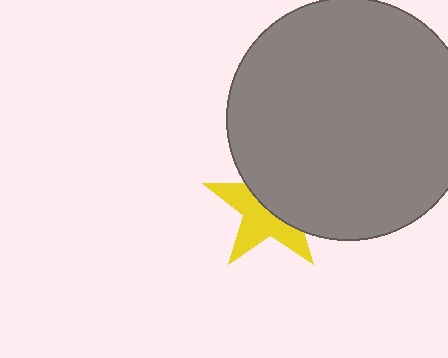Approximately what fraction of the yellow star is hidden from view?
Roughly 50% of the yellow star is hidden behind the gray circle.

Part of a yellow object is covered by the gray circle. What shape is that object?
It is a star.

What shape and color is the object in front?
The object in front is a gray circle.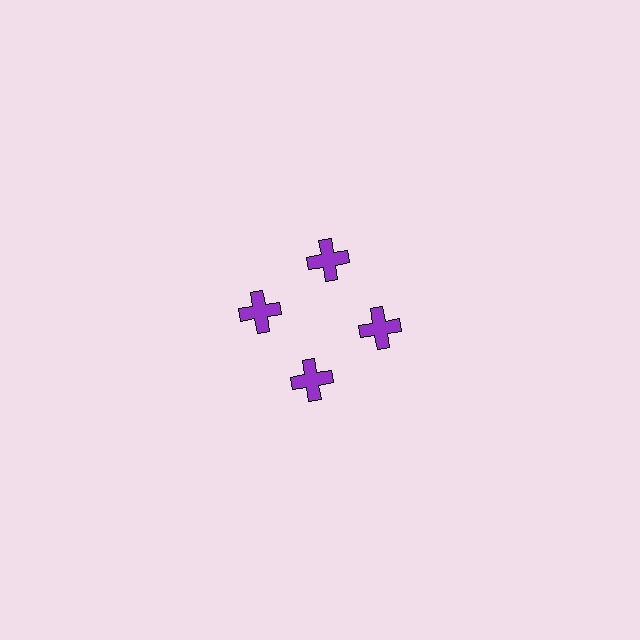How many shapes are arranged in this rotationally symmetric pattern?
There are 4 shapes, arranged in 4 groups of 1.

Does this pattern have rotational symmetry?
Yes, this pattern has 4-fold rotational symmetry. It looks the same after rotating 90 degrees around the center.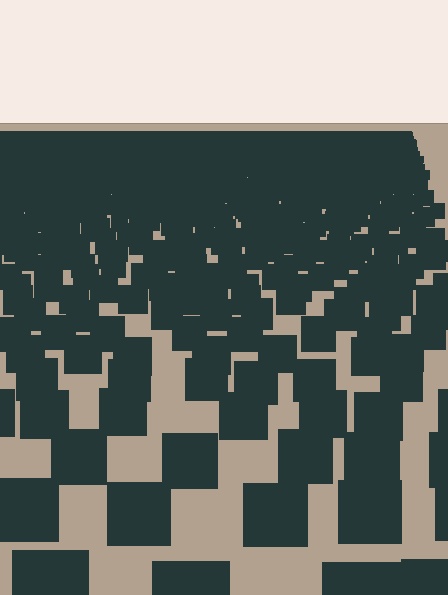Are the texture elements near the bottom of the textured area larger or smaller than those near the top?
Larger. Near the bottom, elements are closer to the viewer and appear at a bigger on-screen size.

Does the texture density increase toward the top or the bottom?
Density increases toward the top.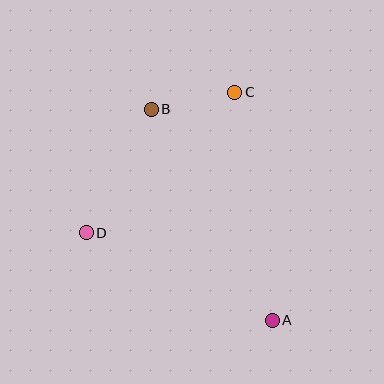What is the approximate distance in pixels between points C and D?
The distance between C and D is approximately 204 pixels.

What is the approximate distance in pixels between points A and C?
The distance between A and C is approximately 231 pixels.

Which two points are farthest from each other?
Points A and B are farthest from each other.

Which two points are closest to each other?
Points B and C are closest to each other.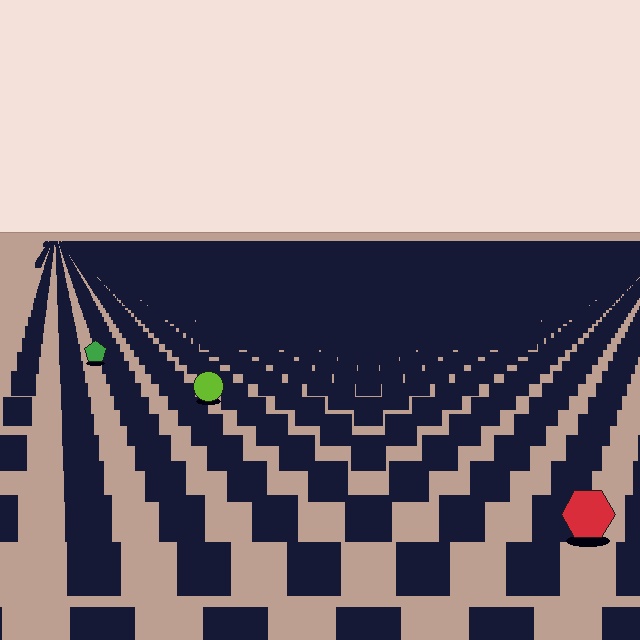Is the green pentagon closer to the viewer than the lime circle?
No. The lime circle is closer — you can tell from the texture gradient: the ground texture is coarser near it.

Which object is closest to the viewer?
The red hexagon is closest. The texture marks near it are larger and more spread out.